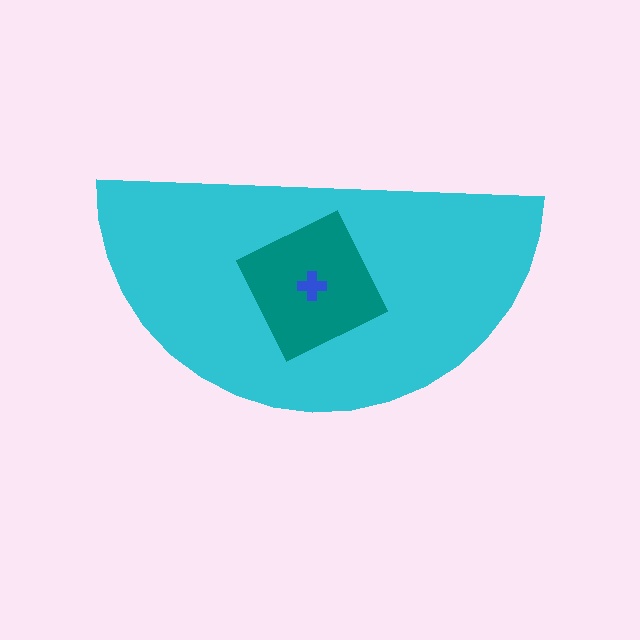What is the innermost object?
The blue cross.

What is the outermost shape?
The cyan semicircle.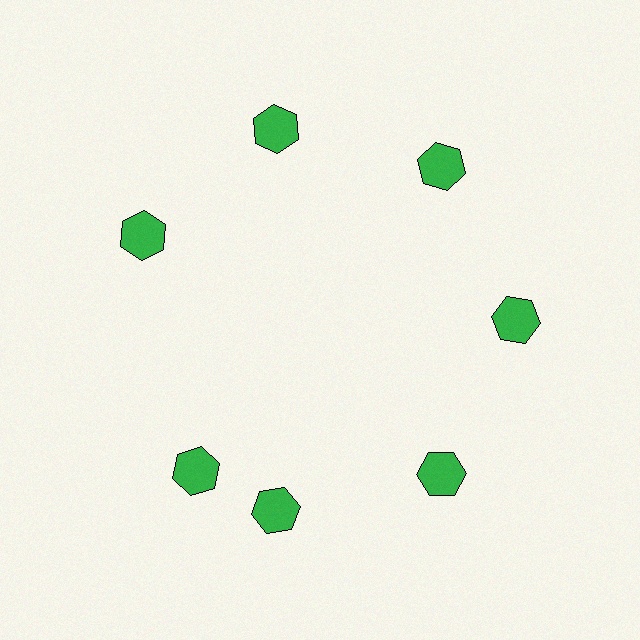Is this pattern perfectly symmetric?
No. The 7 green hexagons are arranged in a ring, but one element near the 8 o'clock position is rotated out of alignment along the ring, breaking the 7-fold rotational symmetry.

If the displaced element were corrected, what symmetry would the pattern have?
It would have 7-fold rotational symmetry — the pattern would map onto itself every 51 degrees.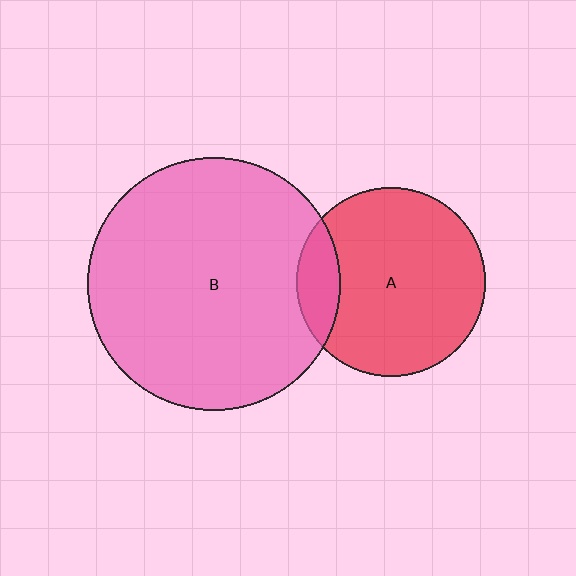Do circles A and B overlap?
Yes.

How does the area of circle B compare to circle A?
Approximately 1.8 times.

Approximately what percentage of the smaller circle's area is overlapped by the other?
Approximately 15%.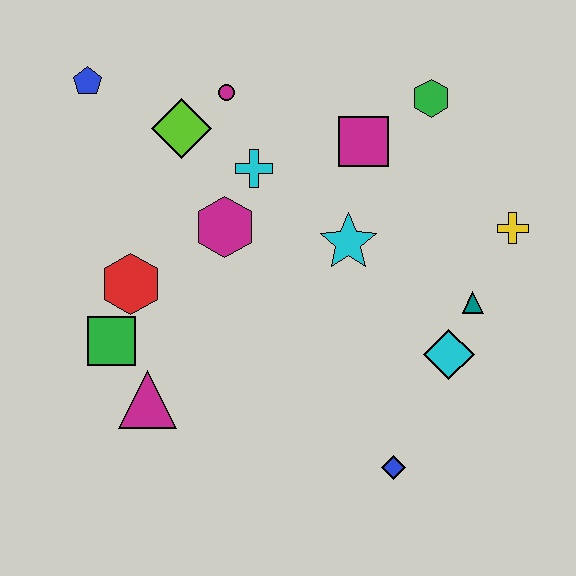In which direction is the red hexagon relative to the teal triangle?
The red hexagon is to the left of the teal triangle.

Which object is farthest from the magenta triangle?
The green hexagon is farthest from the magenta triangle.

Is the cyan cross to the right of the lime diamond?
Yes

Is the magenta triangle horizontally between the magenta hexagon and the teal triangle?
No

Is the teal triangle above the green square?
Yes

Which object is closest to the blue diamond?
The cyan diamond is closest to the blue diamond.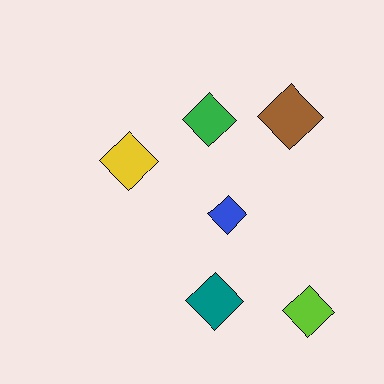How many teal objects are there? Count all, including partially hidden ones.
There is 1 teal object.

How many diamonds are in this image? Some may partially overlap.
There are 6 diamonds.